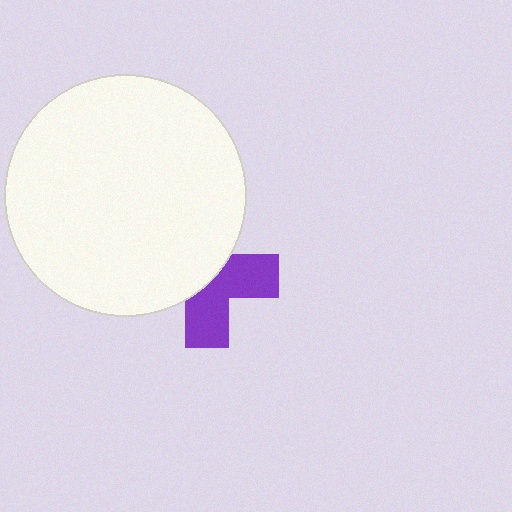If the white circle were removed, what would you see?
You would see the complete purple cross.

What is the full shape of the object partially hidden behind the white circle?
The partially hidden object is a purple cross.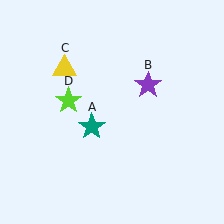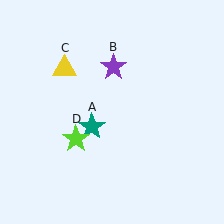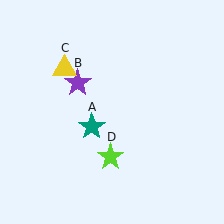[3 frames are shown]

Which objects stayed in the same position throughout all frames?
Teal star (object A) and yellow triangle (object C) remained stationary.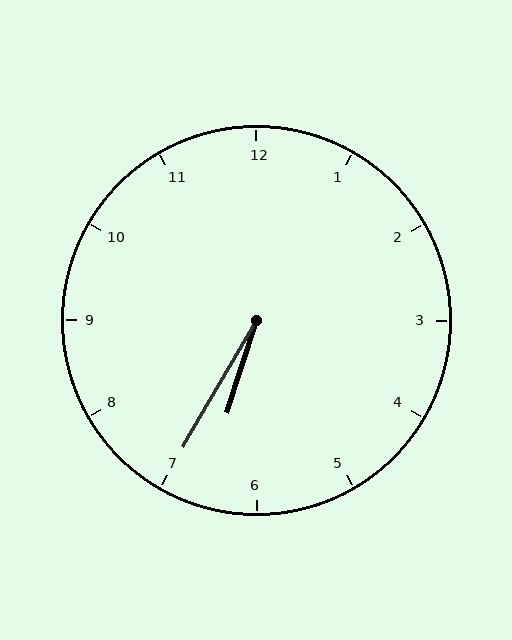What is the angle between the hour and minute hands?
Approximately 12 degrees.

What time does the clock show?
6:35.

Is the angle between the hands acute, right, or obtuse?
It is acute.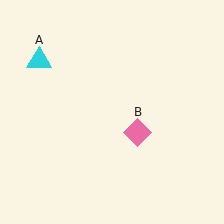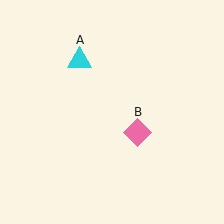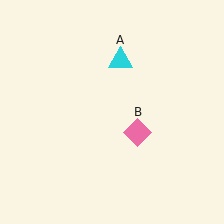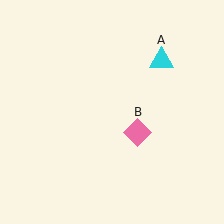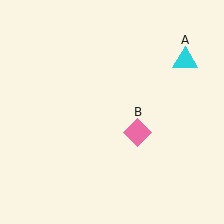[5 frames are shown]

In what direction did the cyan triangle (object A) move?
The cyan triangle (object A) moved right.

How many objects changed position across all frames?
1 object changed position: cyan triangle (object A).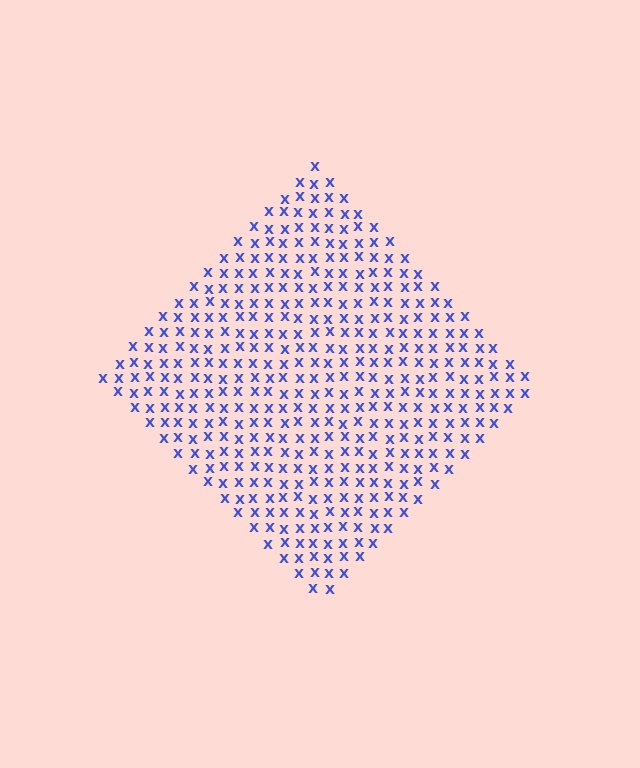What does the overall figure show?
The overall figure shows a diamond.